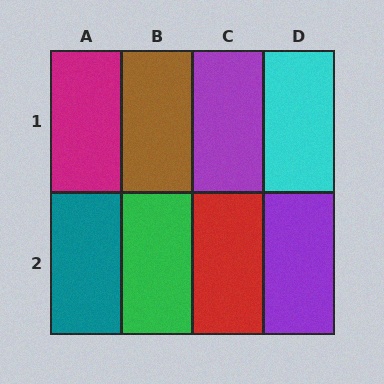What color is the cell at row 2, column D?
Purple.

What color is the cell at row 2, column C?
Red.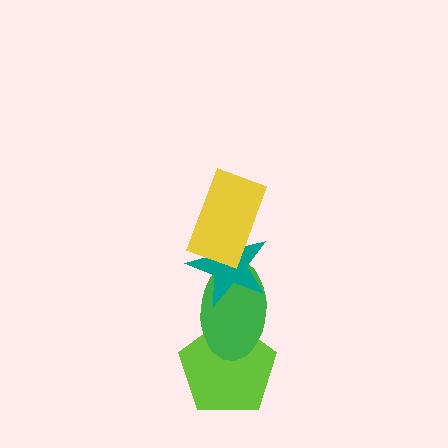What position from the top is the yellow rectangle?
The yellow rectangle is 1st from the top.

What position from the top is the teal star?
The teal star is 2nd from the top.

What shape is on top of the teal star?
The yellow rectangle is on top of the teal star.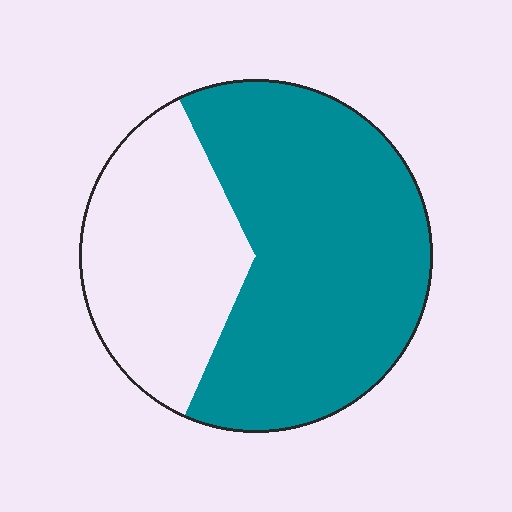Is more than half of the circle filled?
Yes.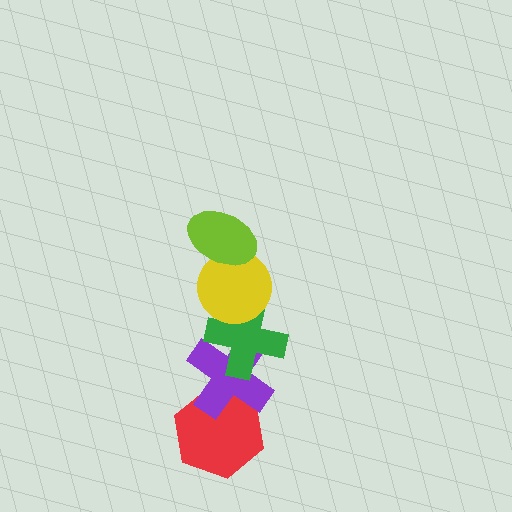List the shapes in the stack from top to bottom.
From top to bottom: the lime ellipse, the yellow circle, the green cross, the purple cross, the red hexagon.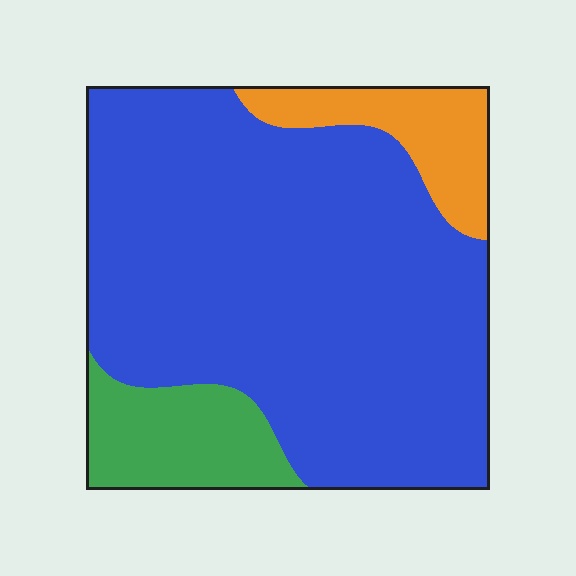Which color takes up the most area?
Blue, at roughly 75%.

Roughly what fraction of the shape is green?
Green covers 12% of the shape.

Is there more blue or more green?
Blue.